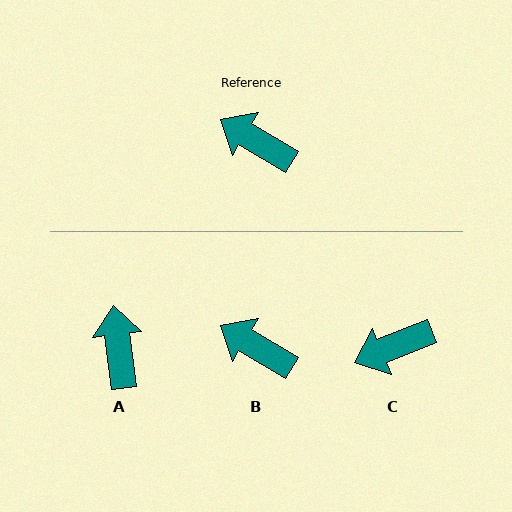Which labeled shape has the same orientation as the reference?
B.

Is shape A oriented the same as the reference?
No, it is off by about 52 degrees.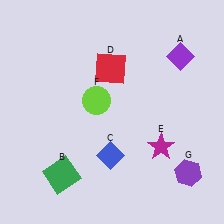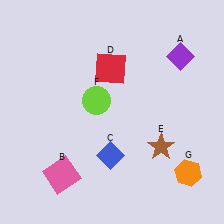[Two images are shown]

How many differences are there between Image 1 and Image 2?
There are 3 differences between the two images.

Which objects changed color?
B changed from green to pink. E changed from magenta to brown. G changed from purple to orange.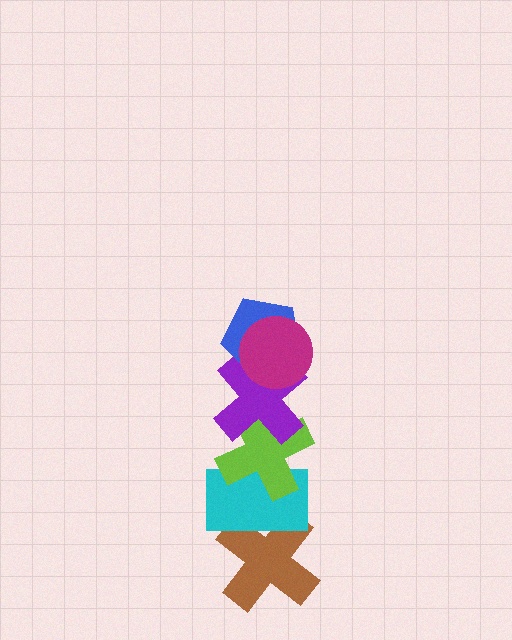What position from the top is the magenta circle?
The magenta circle is 1st from the top.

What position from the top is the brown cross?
The brown cross is 6th from the top.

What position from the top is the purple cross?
The purple cross is 3rd from the top.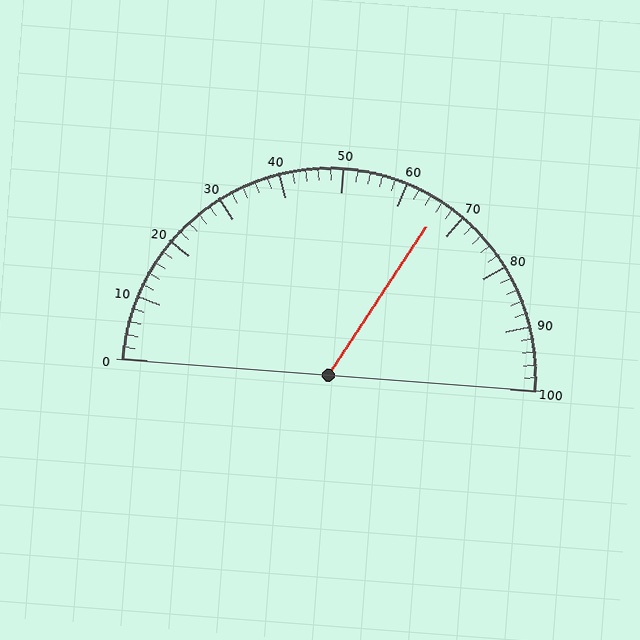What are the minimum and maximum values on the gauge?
The gauge ranges from 0 to 100.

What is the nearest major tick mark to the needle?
The nearest major tick mark is 70.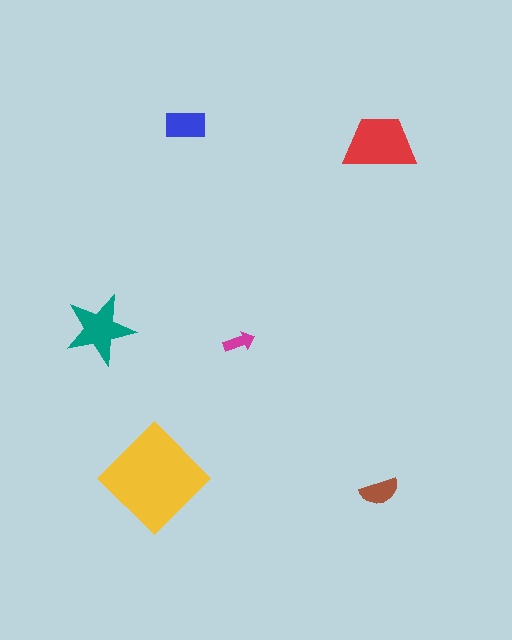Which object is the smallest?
The magenta arrow.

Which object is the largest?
The yellow diamond.